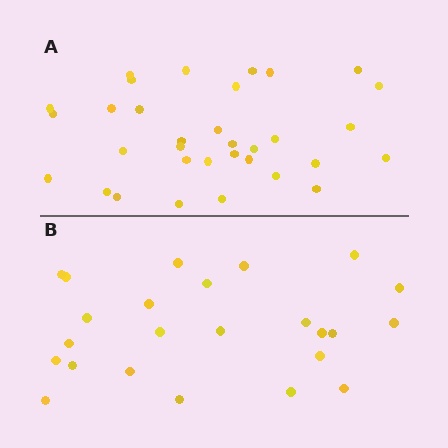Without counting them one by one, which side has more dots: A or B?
Region A (the top region) has more dots.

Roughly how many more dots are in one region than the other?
Region A has roughly 8 or so more dots than region B.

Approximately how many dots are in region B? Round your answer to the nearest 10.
About 20 dots. (The exact count is 24, which rounds to 20.)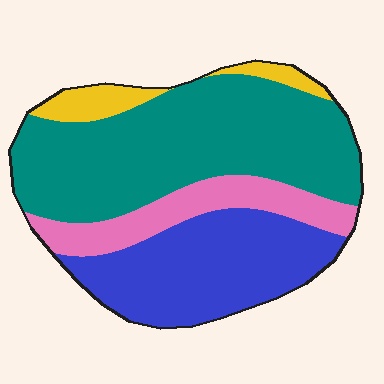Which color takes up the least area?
Yellow, at roughly 5%.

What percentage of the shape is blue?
Blue covers about 30% of the shape.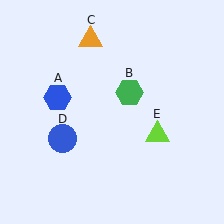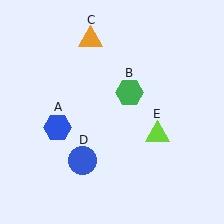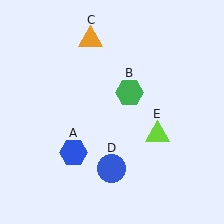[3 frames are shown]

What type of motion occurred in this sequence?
The blue hexagon (object A), blue circle (object D) rotated counterclockwise around the center of the scene.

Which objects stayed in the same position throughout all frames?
Green hexagon (object B) and orange triangle (object C) and lime triangle (object E) remained stationary.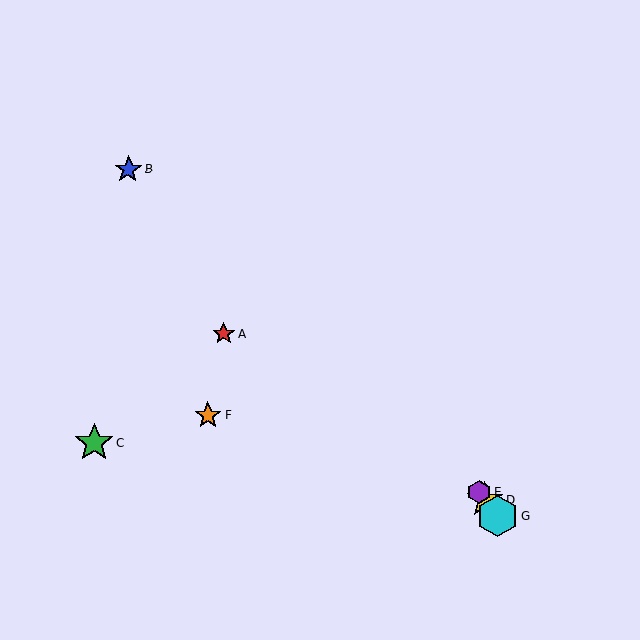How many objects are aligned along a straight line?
3 objects (D, E, G) are aligned along a straight line.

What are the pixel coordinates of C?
Object C is at (94, 443).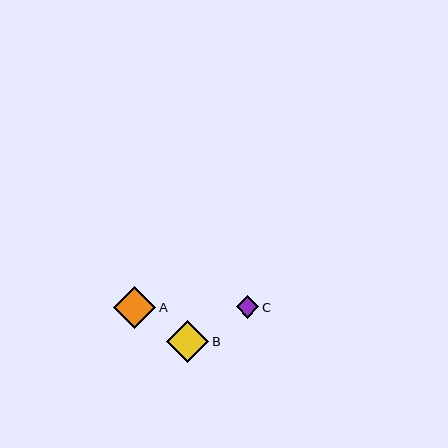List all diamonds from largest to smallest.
From largest to smallest: A, B, C.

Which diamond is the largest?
Diamond A is the largest with a size of approximately 43 pixels.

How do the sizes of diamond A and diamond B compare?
Diamond A and diamond B are approximately the same size.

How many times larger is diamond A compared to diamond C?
Diamond A is approximately 1.9 times the size of diamond C.